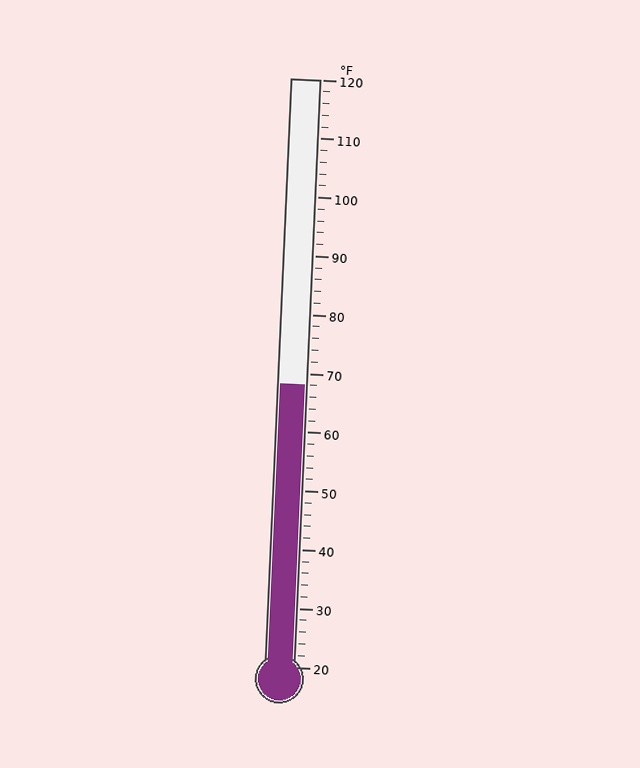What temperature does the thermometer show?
The thermometer shows approximately 68°F.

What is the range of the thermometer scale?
The thermometer scale ranges from 20°F to 120°F.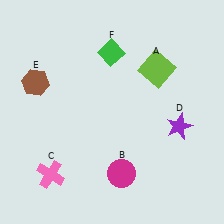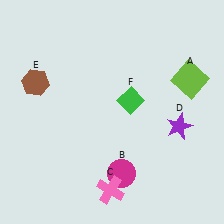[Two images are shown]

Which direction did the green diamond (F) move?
The green diamond (F) moved down.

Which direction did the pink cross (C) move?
The pink cross (C) moved right.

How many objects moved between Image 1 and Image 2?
3 objects moved between the two images.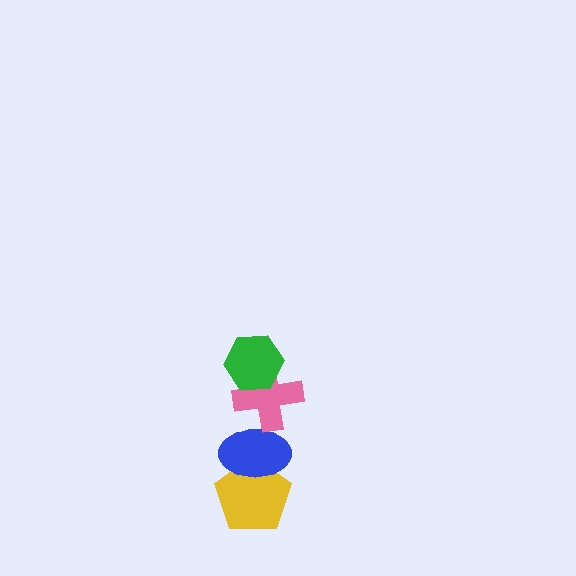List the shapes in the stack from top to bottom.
From top to bottom: the green hexagon, the pink cross, the blue ellipse, the yellow pentagon.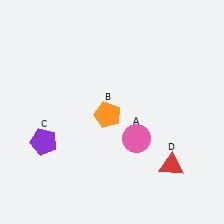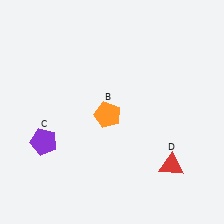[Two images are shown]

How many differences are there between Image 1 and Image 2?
There is 1 difference between the two images.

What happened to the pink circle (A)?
The pink circle (A) was removed in Image 2. It was in the bottom-right area of Image 1.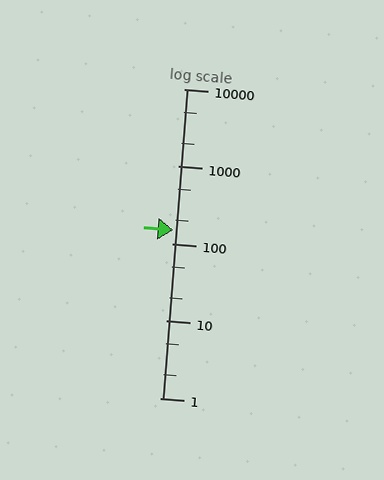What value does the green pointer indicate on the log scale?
The pointer indicates approximately 150.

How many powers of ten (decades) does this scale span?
The scale spans 4 decades, from 1 to 10000.